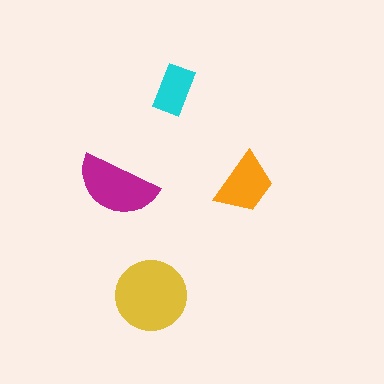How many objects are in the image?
There are 4 objects in the image.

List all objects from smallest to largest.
The cyan rectangle, the orange trapezoid, the magenta semicircle, the yellow circle.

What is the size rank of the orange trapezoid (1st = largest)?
3rd.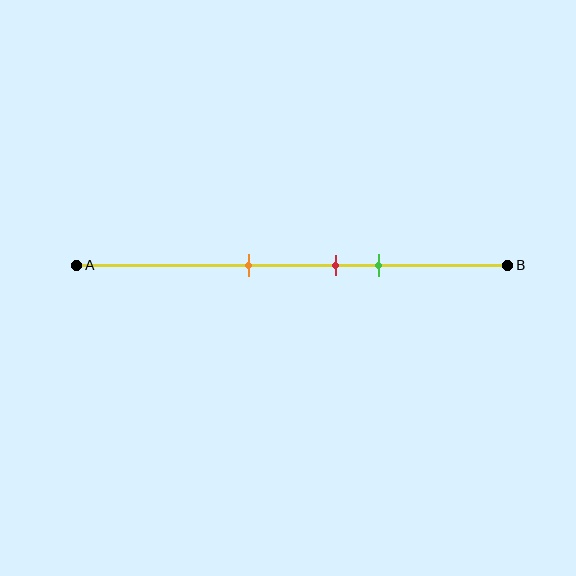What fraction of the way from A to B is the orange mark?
The orange mark is approximately 40% (0.4) of the way from A to B.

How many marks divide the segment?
There are 3 marks dividing the segment.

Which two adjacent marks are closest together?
The red and green marks are the closest adjacent pair.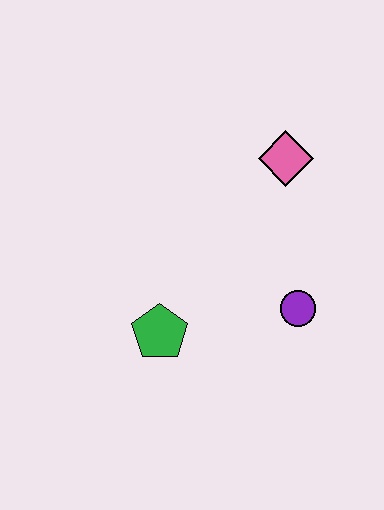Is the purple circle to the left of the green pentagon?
No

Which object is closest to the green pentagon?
The purple circle is closest to the green pentagon.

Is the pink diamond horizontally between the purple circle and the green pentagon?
Yes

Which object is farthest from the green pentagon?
The pink diamond is farthest from the green pentagon.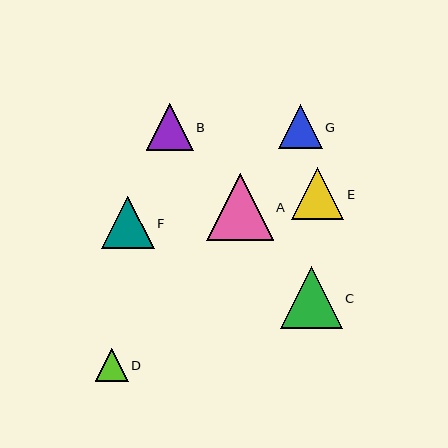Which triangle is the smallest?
Triangle D is the smallest with a size of approximately 33 pixels.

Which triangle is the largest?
Triangle A is the largest with a size of approximately 67 pixels.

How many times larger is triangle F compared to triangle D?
Triangle F is approximately 1.6 times the size of triangle D.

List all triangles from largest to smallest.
From largest to smallest: A, C, F, E, B, G, D.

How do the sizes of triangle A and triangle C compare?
Triangle A and triangle C are approximately the same size.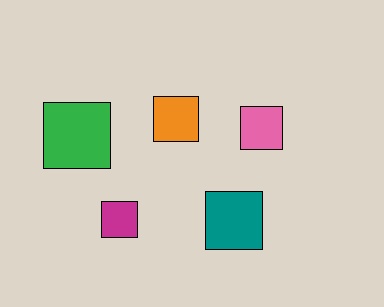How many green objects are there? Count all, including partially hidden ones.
There is 1 green object.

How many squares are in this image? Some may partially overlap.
There are 5 squares.